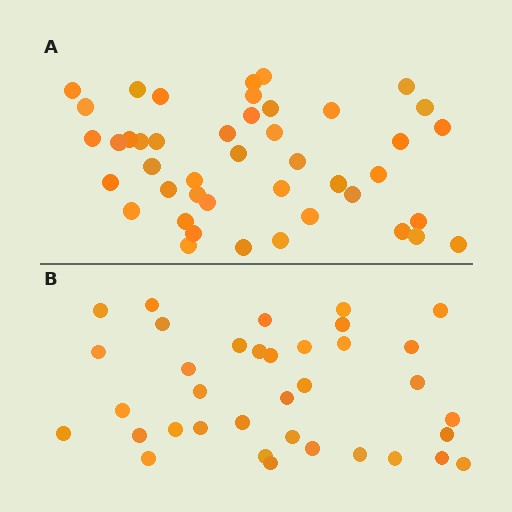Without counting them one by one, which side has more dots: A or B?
Region A (the top region) has more dots.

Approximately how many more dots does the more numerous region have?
Region A has roughly 8 or so more dots than region B.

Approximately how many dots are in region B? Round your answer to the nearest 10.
About 40 dots. (The exact count is 36, which rounds to 40.)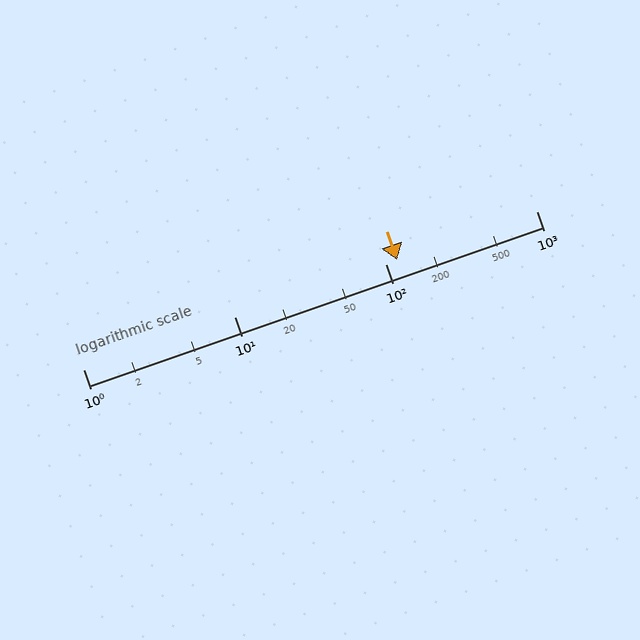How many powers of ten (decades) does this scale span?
The scale spans 3 decades, from 1 to 1000.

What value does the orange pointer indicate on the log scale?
The pointer indicates approximately 120.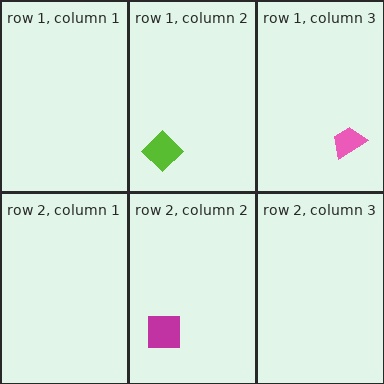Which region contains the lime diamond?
The row 1, column 2 region.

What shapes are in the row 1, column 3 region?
The pink trapezoid.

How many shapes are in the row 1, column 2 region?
1.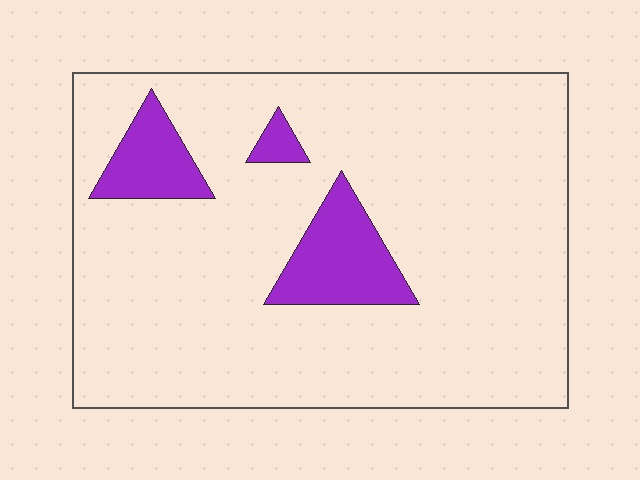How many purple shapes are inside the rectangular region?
3.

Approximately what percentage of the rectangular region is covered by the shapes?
Approximately 10%.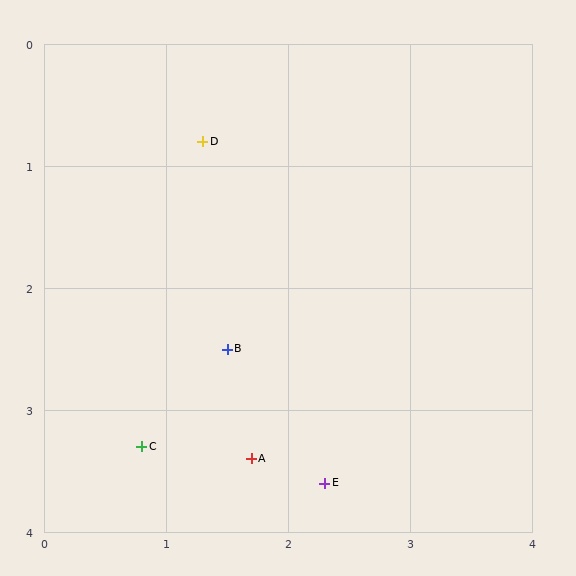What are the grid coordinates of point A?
Point A is at approximately (1.7, 3.4).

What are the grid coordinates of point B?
Point B is at approximately (1.5, 2.5).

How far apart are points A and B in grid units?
Points A and B are about 0.9 grid units apart.